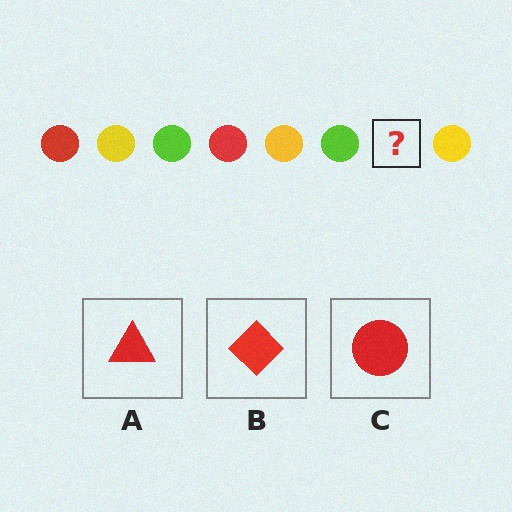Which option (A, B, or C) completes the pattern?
C.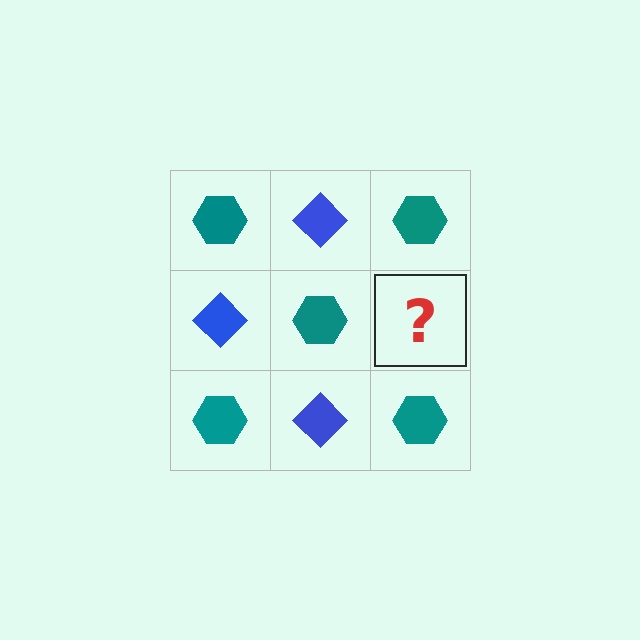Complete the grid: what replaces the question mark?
The question mark should be replaced with a blue diamond.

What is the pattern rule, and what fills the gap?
The rule is that it alternates teal hexagon and blue diamond in a checkerboard pattern. The gap should be filled with a blue diamond.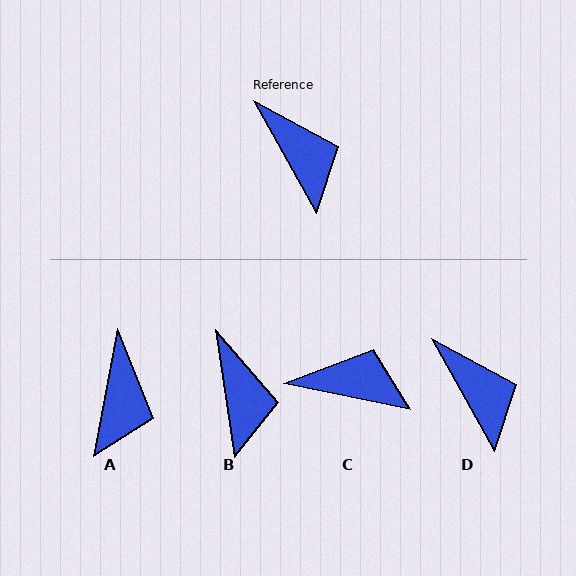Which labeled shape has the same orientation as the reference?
D.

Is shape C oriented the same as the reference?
No, it is off by about 50 degrees.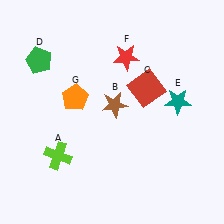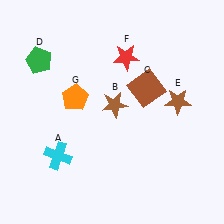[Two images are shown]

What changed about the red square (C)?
In Image 1, C is red. In Image 2, it changed to brown.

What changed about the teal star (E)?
In Image 1, E is teal. In Image 2, it changed to brown.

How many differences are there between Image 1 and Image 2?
There are 3 differences between the two images.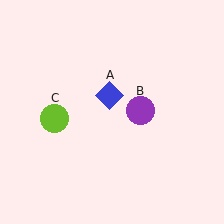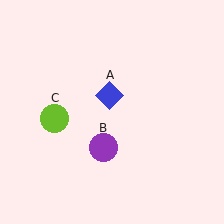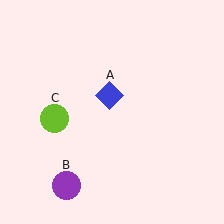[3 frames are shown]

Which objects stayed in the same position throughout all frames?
Blue diamond (object A) and lime circle (object C) remained stationary.